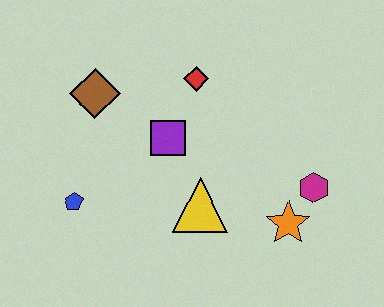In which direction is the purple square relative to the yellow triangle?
The purple square is above the yellow triangle.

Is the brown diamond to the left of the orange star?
Yes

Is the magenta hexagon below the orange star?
No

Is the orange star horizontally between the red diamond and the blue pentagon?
No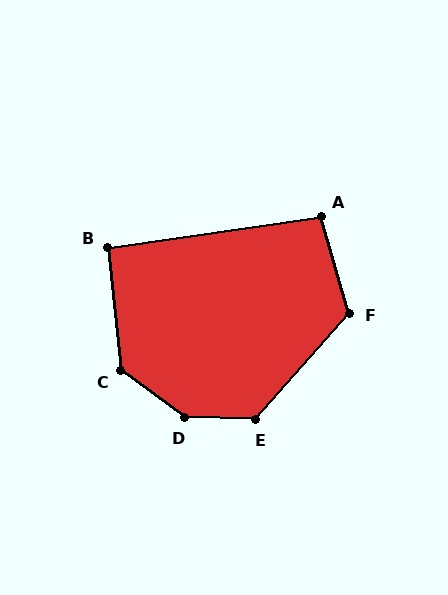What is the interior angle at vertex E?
Approximately 130 degrees (obtuse).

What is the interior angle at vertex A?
Approximately 98 degrees (obtuse).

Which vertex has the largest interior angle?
D, at approximately 145 degrees.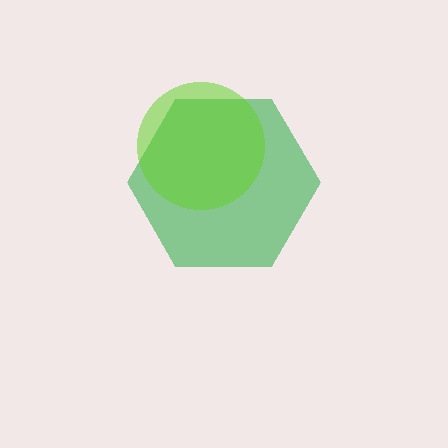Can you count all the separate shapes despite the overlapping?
Yes, there are 2 separate shapes.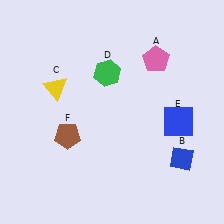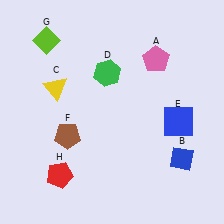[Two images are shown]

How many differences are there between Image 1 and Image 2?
There are 2 differences between the two images.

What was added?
A lime diamond (G), a red pentagon (H) were added in Image 2.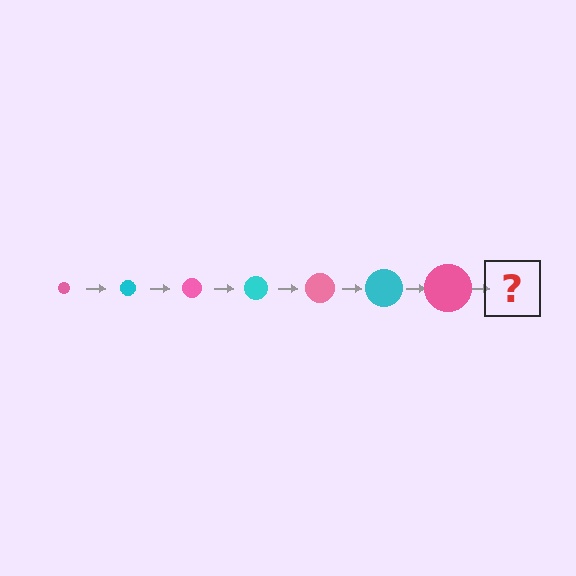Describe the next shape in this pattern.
It should be a cyan circle, larger than the previous one.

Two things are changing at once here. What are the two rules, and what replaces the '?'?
The two rules are that the circle grows larger each step and the color cycles through pink and cyan. The '?' should be a cyan circle, larger than the previous one.